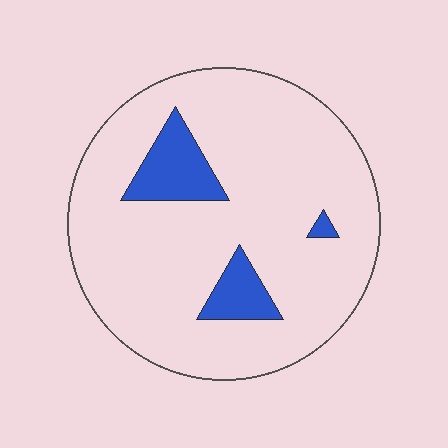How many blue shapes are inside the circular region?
3.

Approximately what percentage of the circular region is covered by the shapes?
Approximately 10%.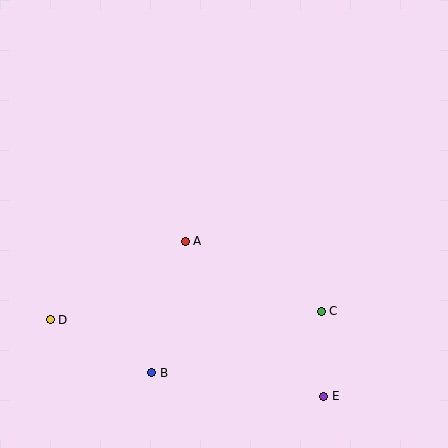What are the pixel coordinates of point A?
Point A is at (185, 241).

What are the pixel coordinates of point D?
Point D is at (50, 320).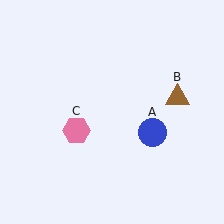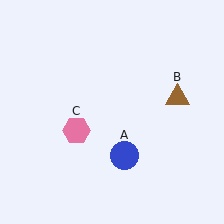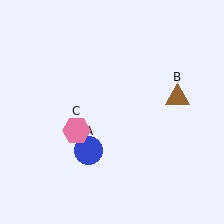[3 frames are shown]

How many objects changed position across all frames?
1 object changed position: blue circle (object A).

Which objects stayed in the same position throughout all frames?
Brown triangle (object B) and pink hexagon (object C) remained stationary.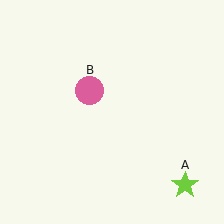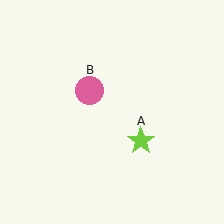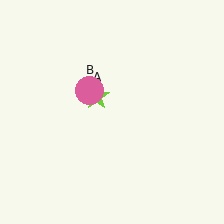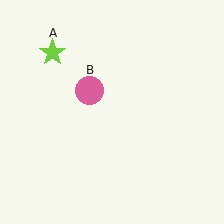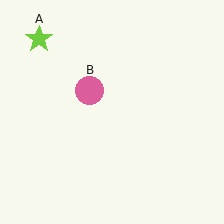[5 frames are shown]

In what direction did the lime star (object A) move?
The lime star (object A) moved up and to the left.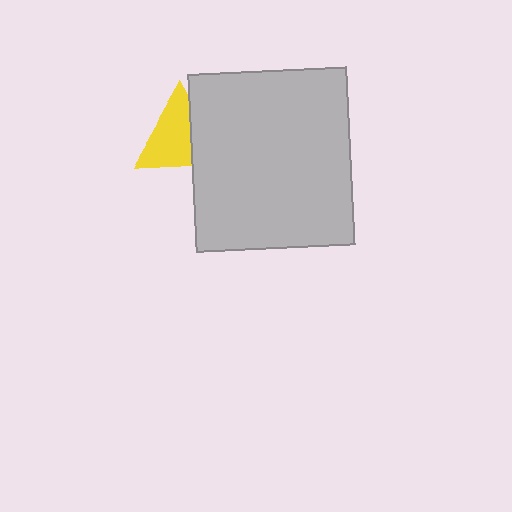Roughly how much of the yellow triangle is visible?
About half of it is visible (roughly 65%).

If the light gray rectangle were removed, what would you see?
You would see the complete yellow triangle.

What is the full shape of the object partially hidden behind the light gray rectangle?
The partially hidden object is a yellow triangle.